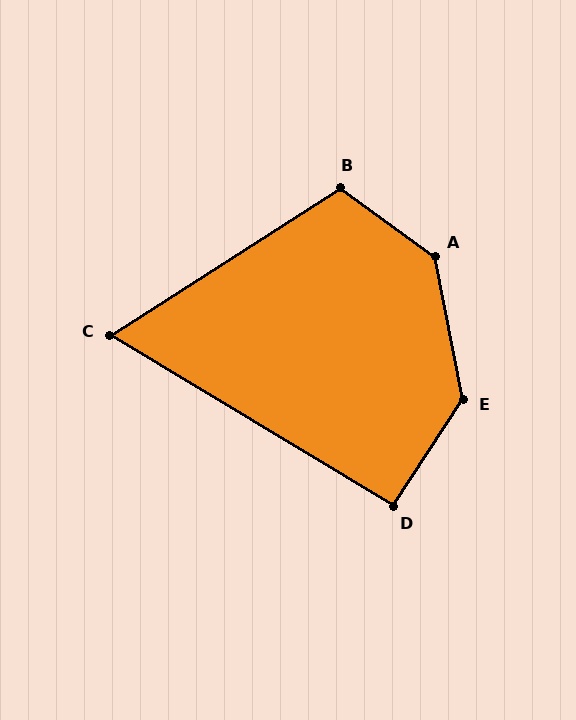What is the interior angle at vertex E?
Approximately 135 degrees (obtuse).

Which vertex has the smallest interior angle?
C, at approximately 64 degrees.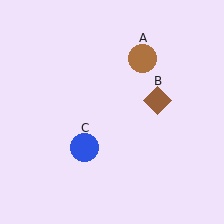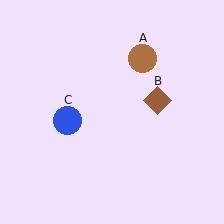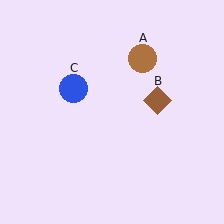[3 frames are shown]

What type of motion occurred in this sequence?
The blue circle (object C) rotated clockwise around the center of the scene.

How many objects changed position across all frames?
1 object changed position: blue circle (object C).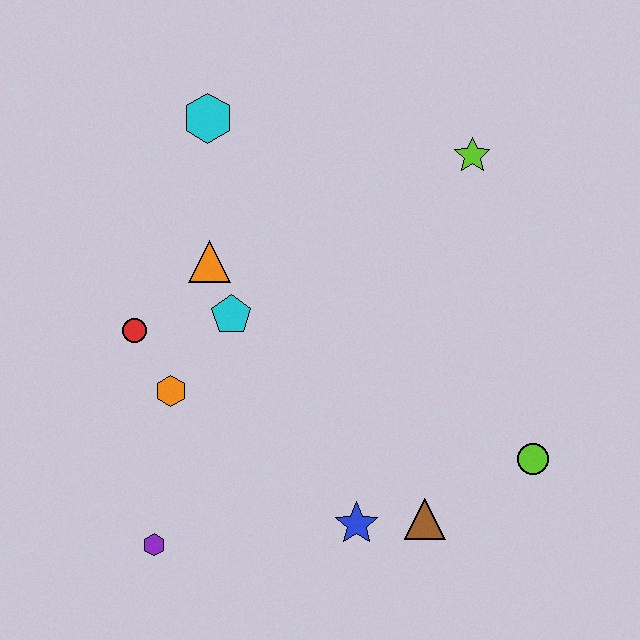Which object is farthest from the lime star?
The purple hexagon is farthest from the lime star.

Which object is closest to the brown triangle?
The blue star is closest to the brown triangle.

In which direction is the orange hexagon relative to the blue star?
The orange hexagon is to the left of the blue star.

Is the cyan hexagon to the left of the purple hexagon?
No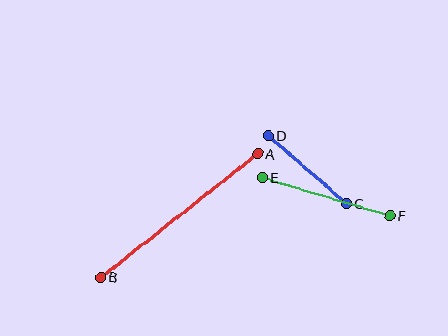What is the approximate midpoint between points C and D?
The midpoint is at approximately (307, 170) pixels.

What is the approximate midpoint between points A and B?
The midpoint is at approximately (179, 215) pixels.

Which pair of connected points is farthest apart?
Points A and B are farthest apart.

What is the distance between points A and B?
The distance is approximately 200 pixels.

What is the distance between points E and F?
The distance is approximately 133 pixels.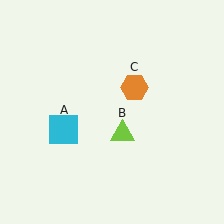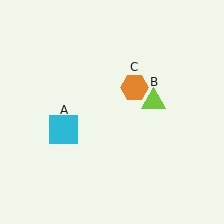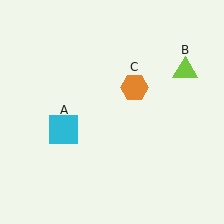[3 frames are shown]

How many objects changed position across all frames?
1 object changed position: lime triangle (object B).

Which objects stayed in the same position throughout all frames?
Cyan square (object A) and orange hexagon (object C) remained stationary.